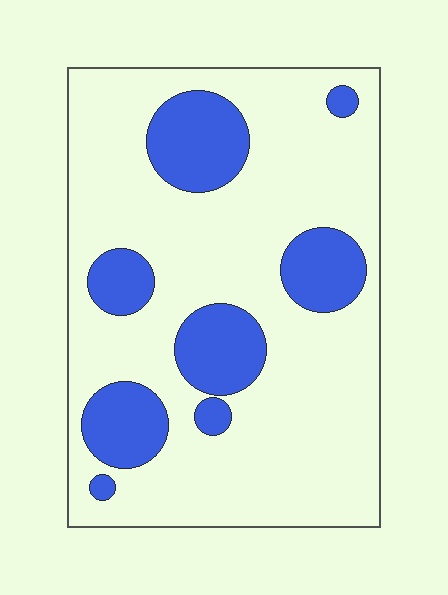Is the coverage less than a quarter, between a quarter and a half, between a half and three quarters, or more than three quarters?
Less than a quarter.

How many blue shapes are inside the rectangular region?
8.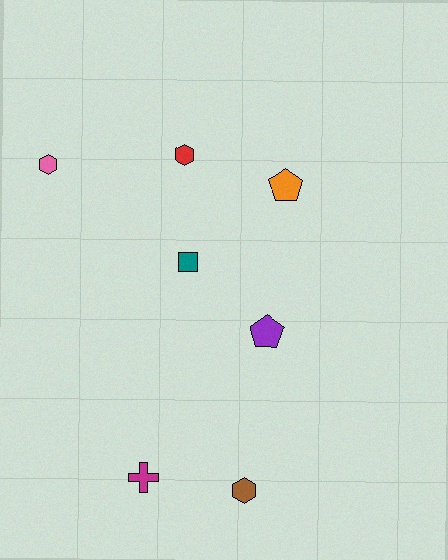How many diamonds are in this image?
There are no diamonds.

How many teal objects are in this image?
There is 1 teal object.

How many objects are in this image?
There are 7 objects.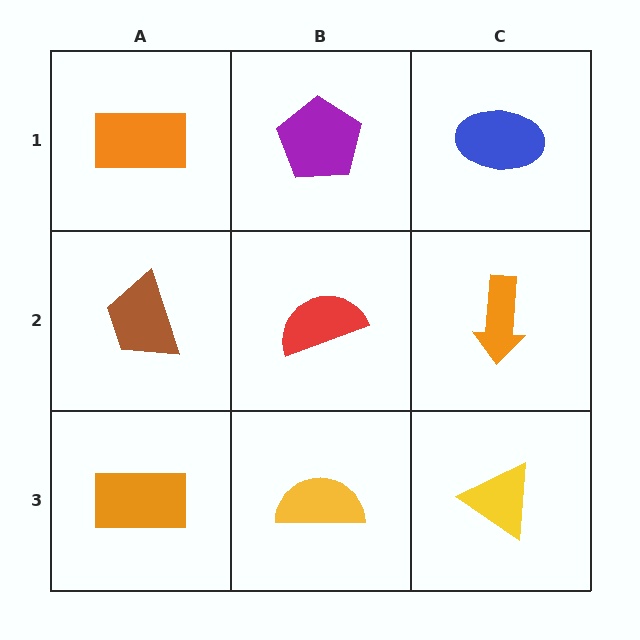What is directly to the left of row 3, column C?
A yellow semicircle.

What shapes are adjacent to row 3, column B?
A red semicircle (row 2, column B), an orange rectangle (row 3, column A), a yellow triangle (row 3, column C).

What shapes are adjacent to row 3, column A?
A brown trapezoid (row 2, column A), a yellow semicircle (row 3, column B).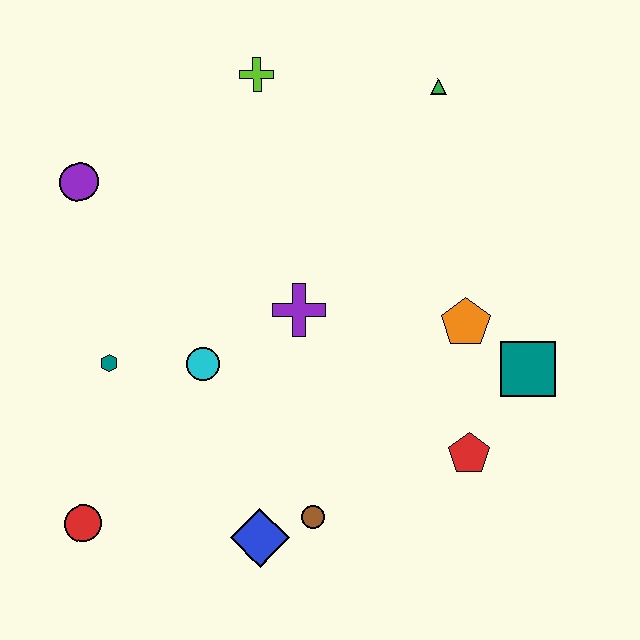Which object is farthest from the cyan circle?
The green triangle is farthest from the cyan circle.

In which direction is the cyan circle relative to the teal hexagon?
The cyan circle is to the right of the teal hexagon.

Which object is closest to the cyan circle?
The teal hexagon is closest to the cyan circle.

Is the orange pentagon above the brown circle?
Yes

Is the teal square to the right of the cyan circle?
Yes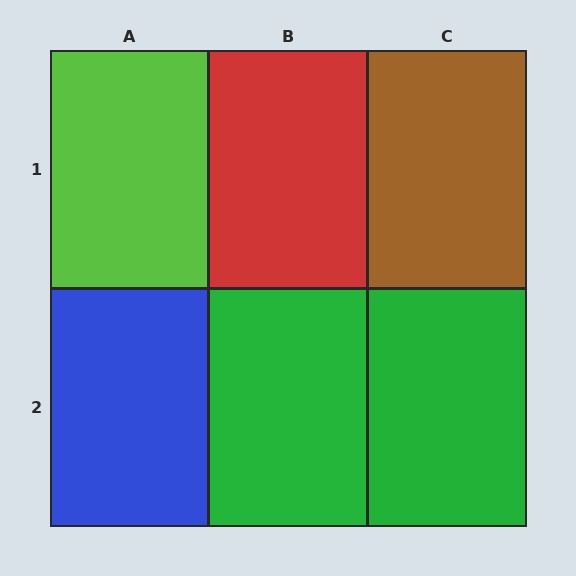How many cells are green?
2 cells are green.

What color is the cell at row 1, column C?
Brown.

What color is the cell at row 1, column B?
Red.